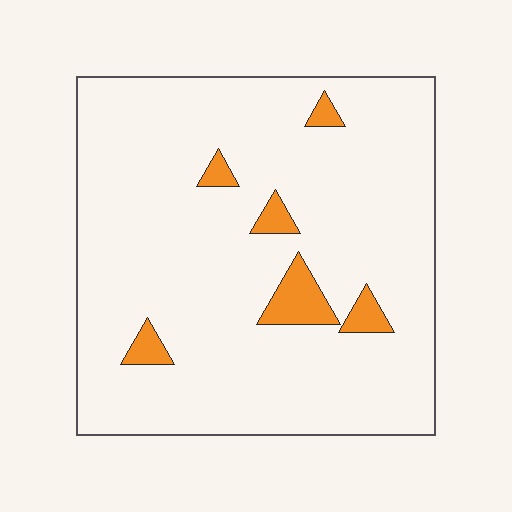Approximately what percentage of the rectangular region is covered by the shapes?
Approximately 5%.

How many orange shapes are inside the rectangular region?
6.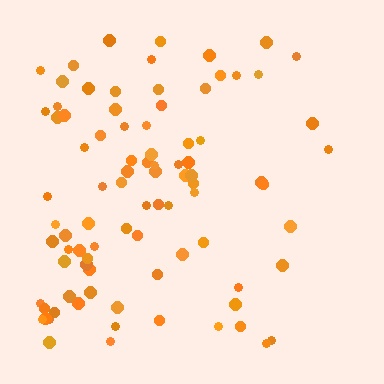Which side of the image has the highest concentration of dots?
The left.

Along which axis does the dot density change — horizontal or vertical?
Horizontal.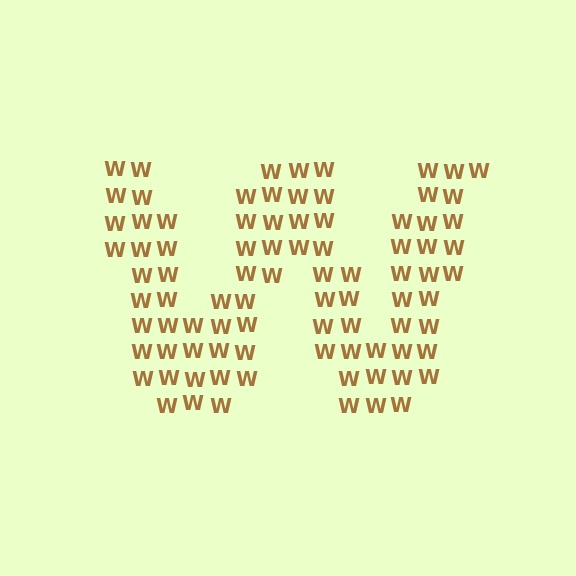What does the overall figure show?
The overall figure shows the letter W.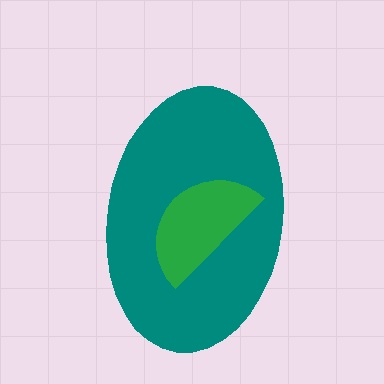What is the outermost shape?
The teal ellipse.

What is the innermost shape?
The green semicircle.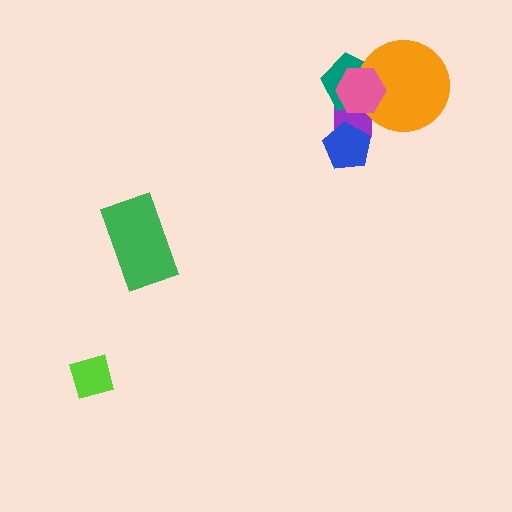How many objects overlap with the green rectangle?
0 objects overlap with the green rectangle.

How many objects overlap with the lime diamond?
0 objects overlap with the lime diamond.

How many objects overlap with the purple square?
4 objects overlap with the purple square.